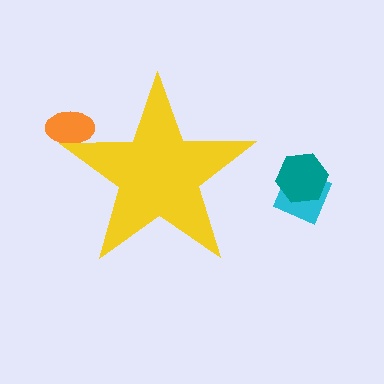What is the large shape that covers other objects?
A yellow star.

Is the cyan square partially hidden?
No, the cyan square is fully visible.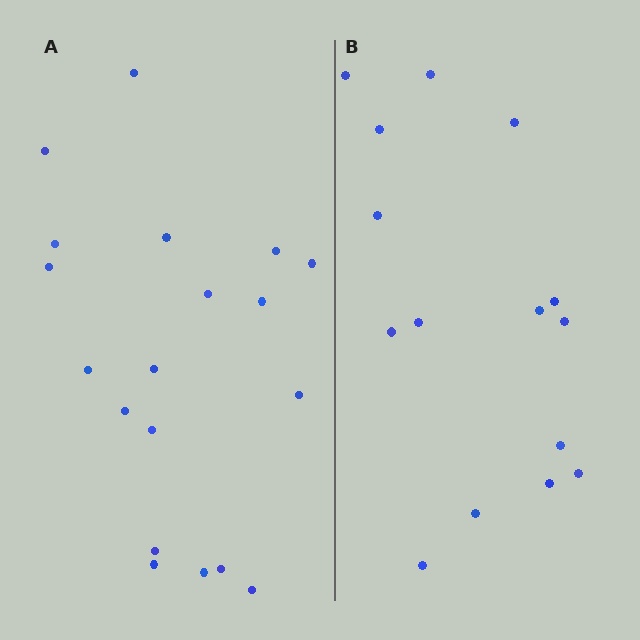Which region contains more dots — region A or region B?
Region A (the left region) has more dots.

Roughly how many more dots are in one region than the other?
Region A has about 4 more dots than region B.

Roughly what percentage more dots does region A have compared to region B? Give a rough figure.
About 25% more.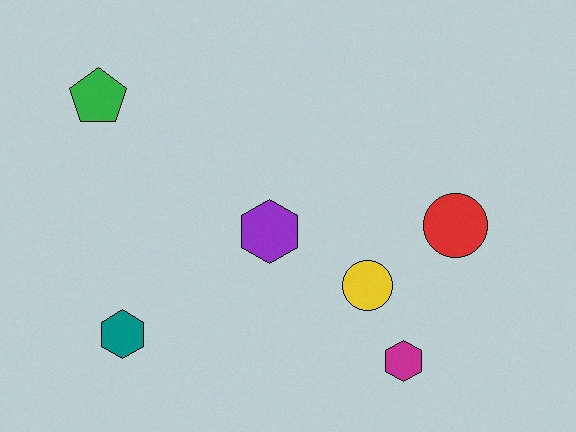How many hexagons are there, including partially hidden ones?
There are 3 hexagons.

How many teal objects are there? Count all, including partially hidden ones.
There is 1 teal object.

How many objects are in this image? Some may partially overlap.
There are 6 objects.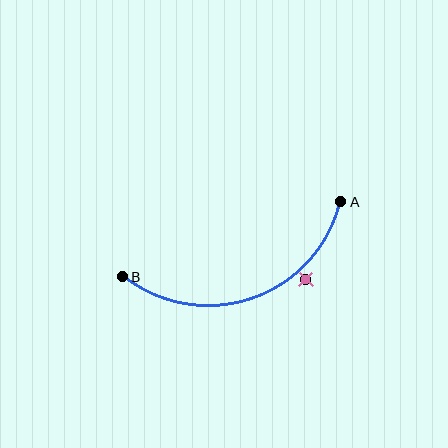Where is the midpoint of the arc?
The arc midpoint is the point on the curve farthest from the straight line joining A and B. It sits below that line.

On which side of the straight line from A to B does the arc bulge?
The arc bulges below the straight line connecting A and B.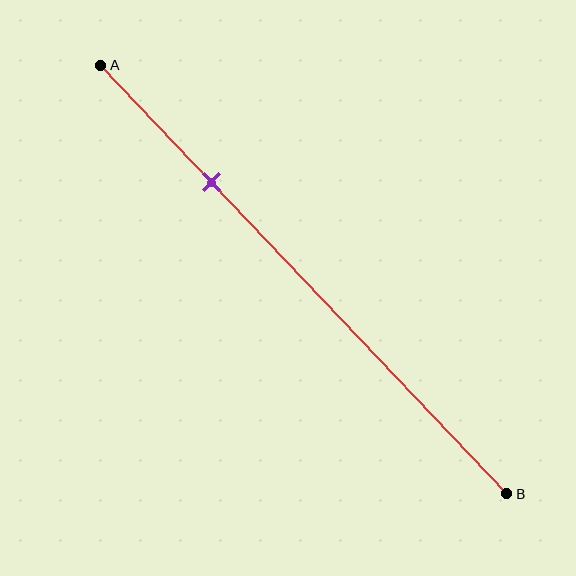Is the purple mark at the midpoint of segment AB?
No, the mark is at about 25% from A, not at the 50% midpoint.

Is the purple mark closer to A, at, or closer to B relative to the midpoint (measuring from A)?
The purple mark is closer to point A than the midpoint of segment AB.